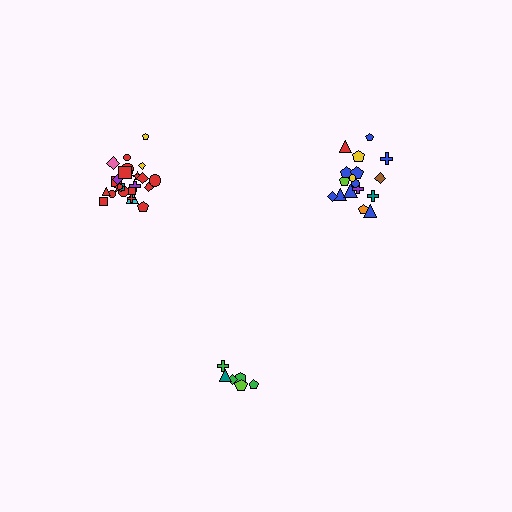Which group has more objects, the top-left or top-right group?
The top-left group.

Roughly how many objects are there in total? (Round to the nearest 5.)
Roughly 50 objects in total.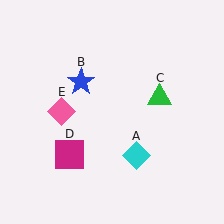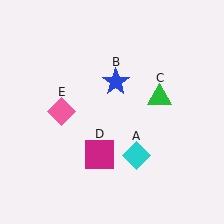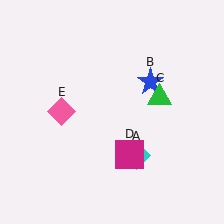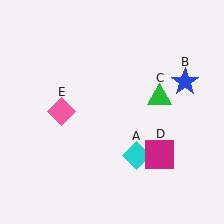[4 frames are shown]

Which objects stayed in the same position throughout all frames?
Cyan diamond (object A) and green triangle (object C) and pink diamond (object E) remained stationary.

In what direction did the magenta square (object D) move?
The magenta square (object D) moved right.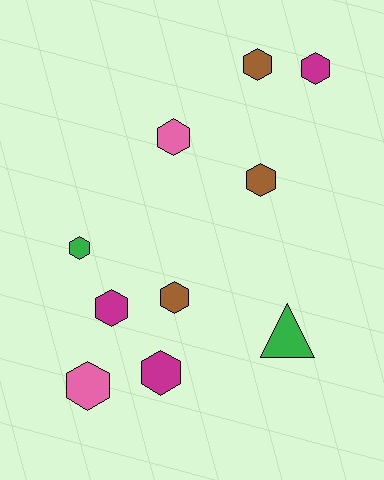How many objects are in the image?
There are 10 objects.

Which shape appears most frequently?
Hexagon, with 9 objects.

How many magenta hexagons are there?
There are 3 magenta hexagons.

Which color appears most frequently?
Magenta, with 3 objects.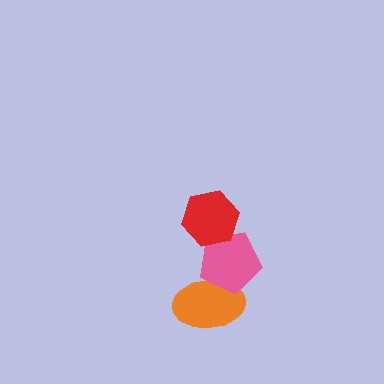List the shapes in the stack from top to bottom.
From top to bottom: the red hexagon, the pink pentagon, the orange ellipse.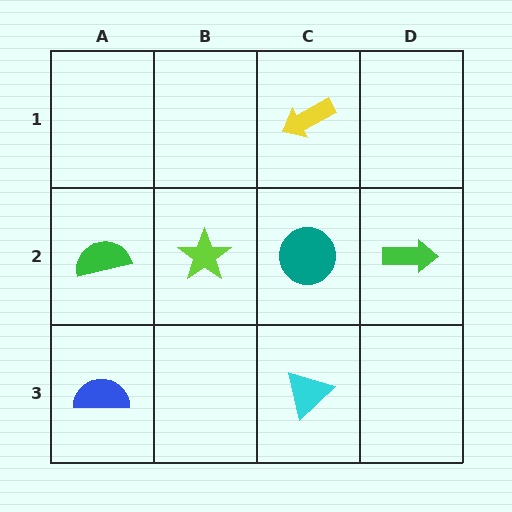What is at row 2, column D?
A green arrow.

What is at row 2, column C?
A teal circle.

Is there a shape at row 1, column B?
No, that cell is empty.